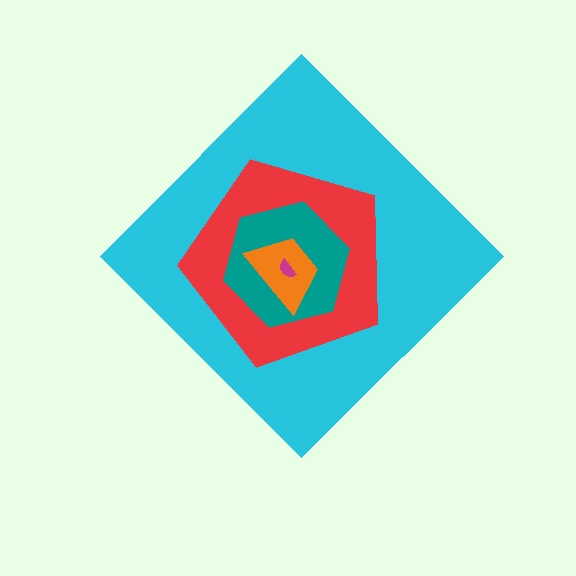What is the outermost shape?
The cyan diamond.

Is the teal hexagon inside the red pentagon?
Yes.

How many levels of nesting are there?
5.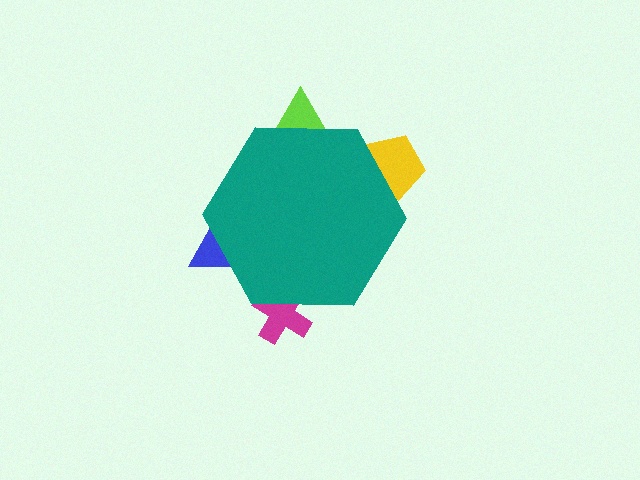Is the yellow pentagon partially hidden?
Yes, the yellow pentagon is partially hidden behind the teal hexagon.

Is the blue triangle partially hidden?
Yes, the blue triangle is partially hidden behind the teal hexagon.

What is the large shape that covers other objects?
A teal hexagon.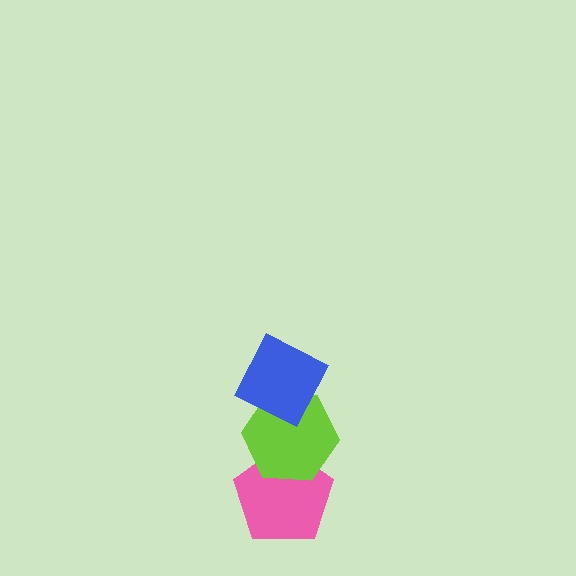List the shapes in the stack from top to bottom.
From top to bottom: the blue diamond, the lime hexagon, the pink pentagon.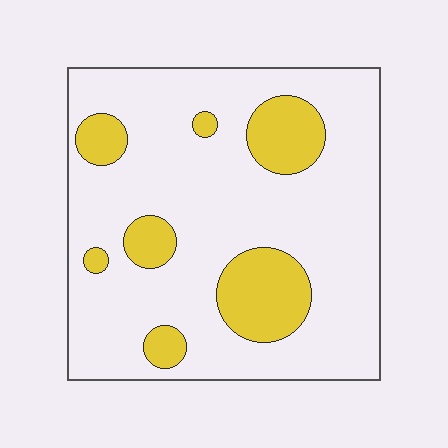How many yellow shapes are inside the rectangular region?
7.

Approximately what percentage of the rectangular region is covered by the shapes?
Approximately 20%.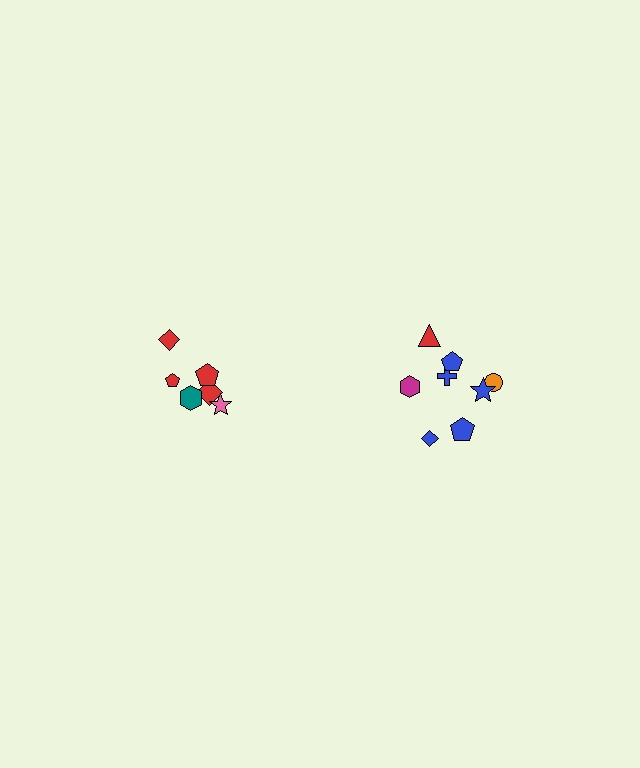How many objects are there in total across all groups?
There are 14 objects.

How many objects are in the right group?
There are 8 objects.